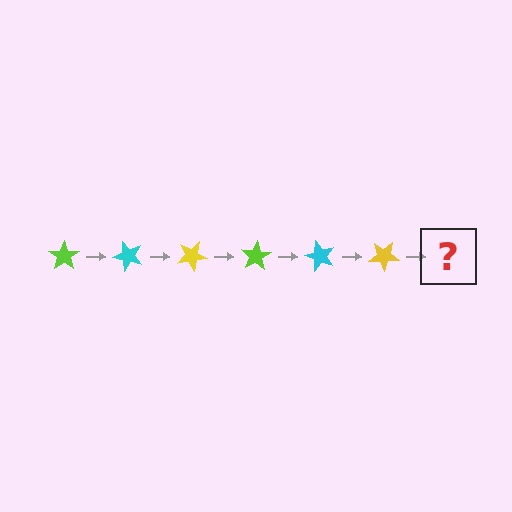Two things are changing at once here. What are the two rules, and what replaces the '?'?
The two rules are that it rotates 50 degrees each step and the color cycles through lime, cyan, and yellow. The '?' should be a lime star, rotated 300 degrees from the start.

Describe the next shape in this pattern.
It should be a lime star, rotated 300 degrees from the start.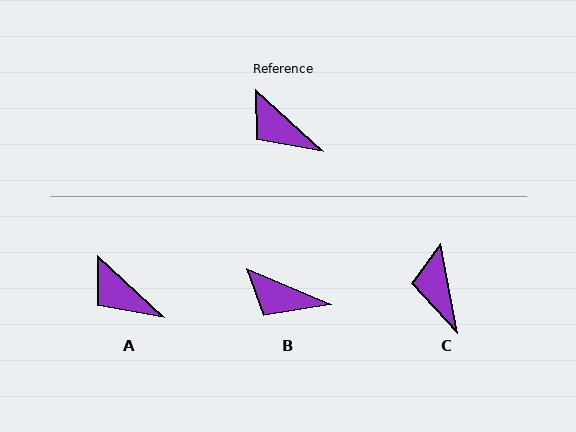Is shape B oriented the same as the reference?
No, it is off by about 20 degrees.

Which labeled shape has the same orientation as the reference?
A.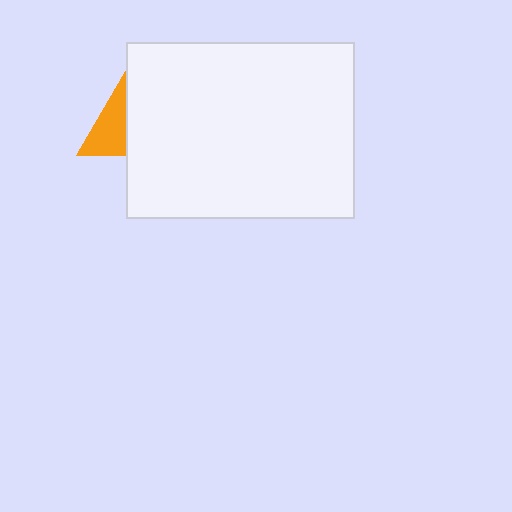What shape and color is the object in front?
The object in front is a white rectangle.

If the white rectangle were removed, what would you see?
You would see the complete orange triangle.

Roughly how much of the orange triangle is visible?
A small part of it is visible (roughly 33%).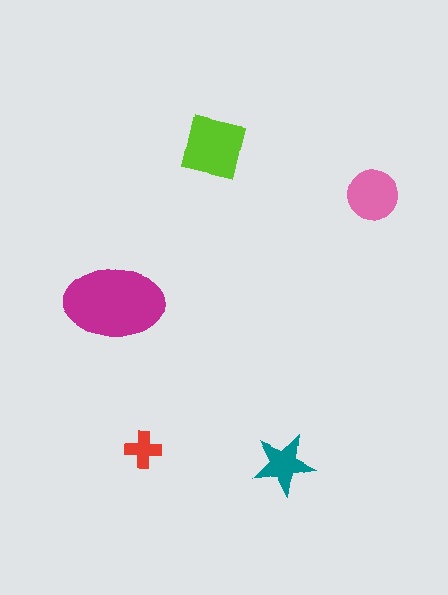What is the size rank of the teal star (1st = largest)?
4th.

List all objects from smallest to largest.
The red cross, the teal star, the pink circle, the lime square, the magenta ellipse.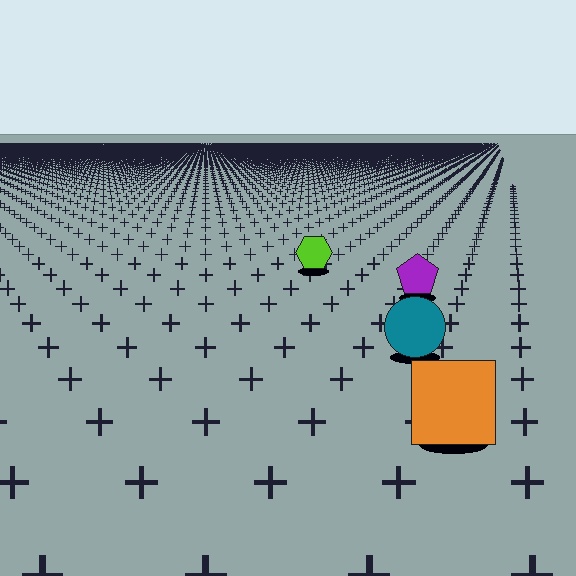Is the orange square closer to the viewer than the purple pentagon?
Yes. The orange square is closer — you can tell from the texture gradient: the ground texture is coarser near it.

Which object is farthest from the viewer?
The lime hexagon is farthest from the viewer. It appears smaller and the ground texture around it is denser.